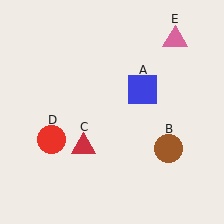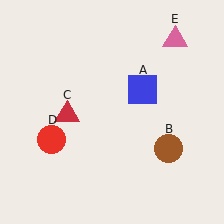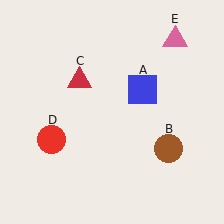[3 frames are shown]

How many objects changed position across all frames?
1 object changed position: red triangle (object C).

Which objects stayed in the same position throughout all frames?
Blue square (object A) and brown circle (object B) and red circle (object D) and pink triangle (object E) remained stationary.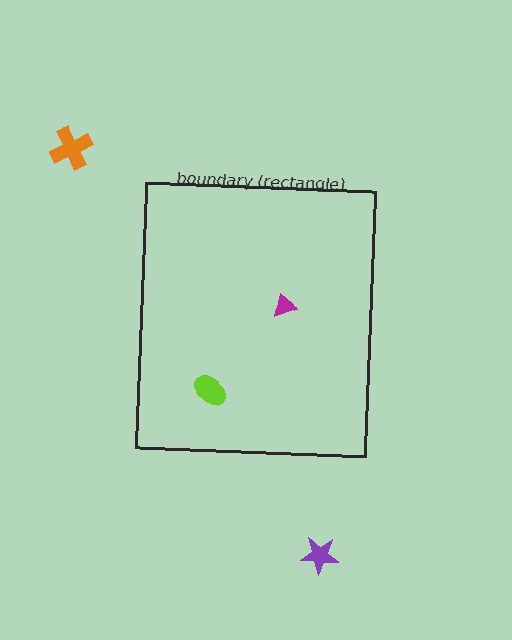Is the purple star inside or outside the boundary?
Outside.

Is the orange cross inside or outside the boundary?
Outside.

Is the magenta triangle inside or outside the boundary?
Inside.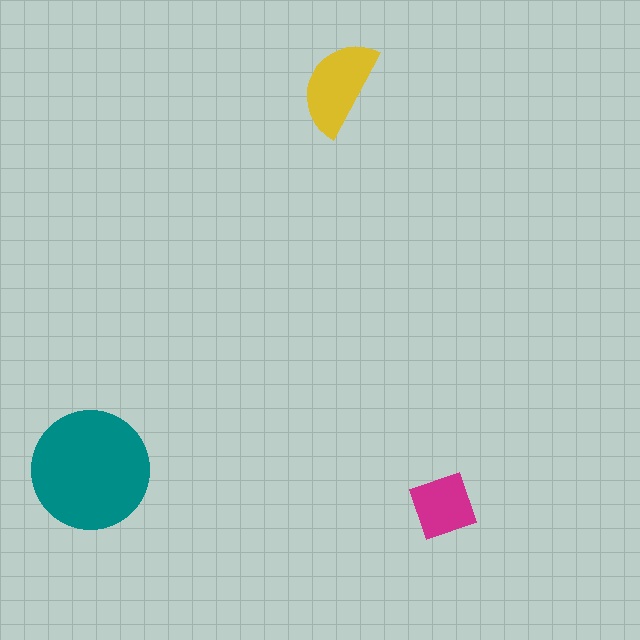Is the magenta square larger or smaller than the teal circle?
Smaller.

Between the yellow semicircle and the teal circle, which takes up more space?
The teal circle.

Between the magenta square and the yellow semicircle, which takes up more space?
The yellow semicircle.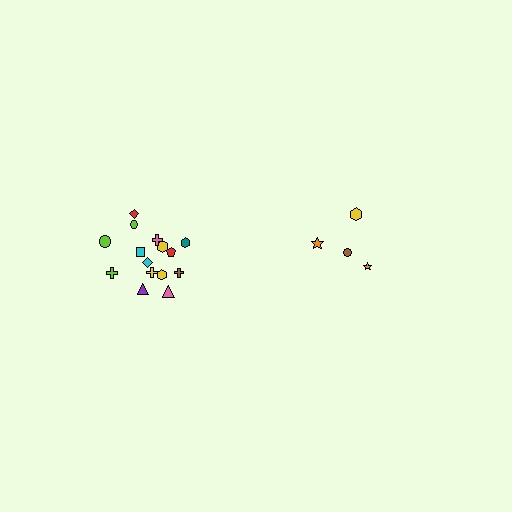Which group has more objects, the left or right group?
The left group.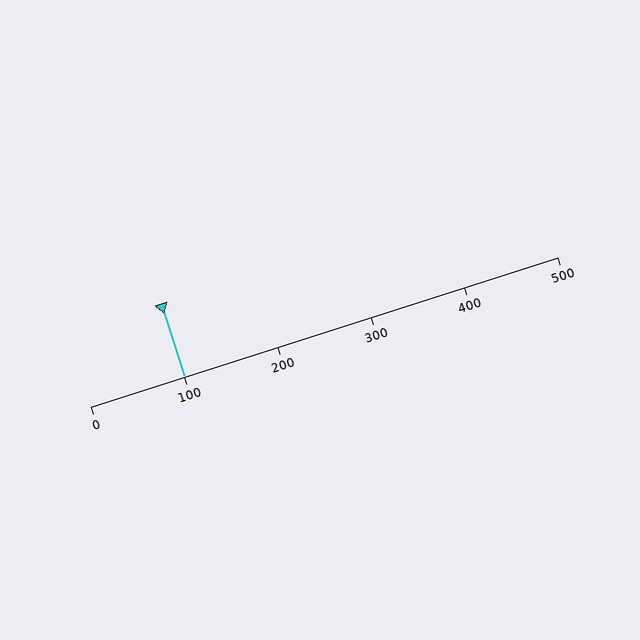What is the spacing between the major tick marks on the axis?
The major ticks are spaced 100 apart.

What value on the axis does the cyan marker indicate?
The marker indicates approximately 100.